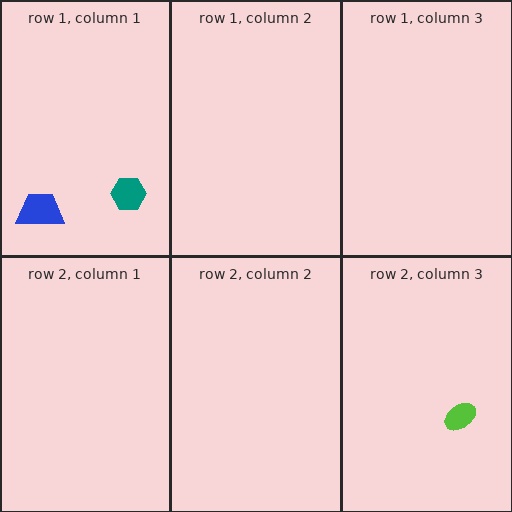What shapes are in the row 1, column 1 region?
The teal hexagon, the blue trapezoid.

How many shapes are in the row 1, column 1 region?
2.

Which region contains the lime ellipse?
The row 2, column 3 region.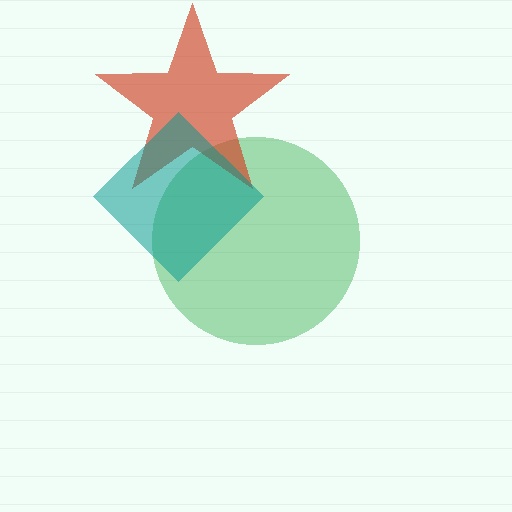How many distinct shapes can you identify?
There are 3 distinct shapes: a green circle, a red star, a teal diamond.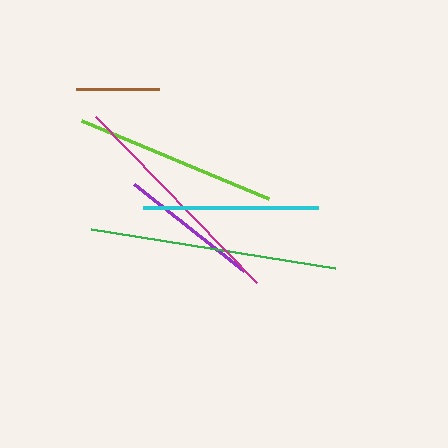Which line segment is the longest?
The green line is the longest at approximately 247 pixels.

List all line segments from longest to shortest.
From longest to shortest: green, magenta, lime, cyan, purple, brown.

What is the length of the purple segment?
The purple segment is approximately 141 pixels long.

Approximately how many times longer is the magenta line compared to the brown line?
The magenta line is approximately 2.8 times the length of the brown line.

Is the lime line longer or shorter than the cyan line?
The lime line is longer than the cyan line.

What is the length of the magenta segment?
The magenta segment is approximately 231 pixels long.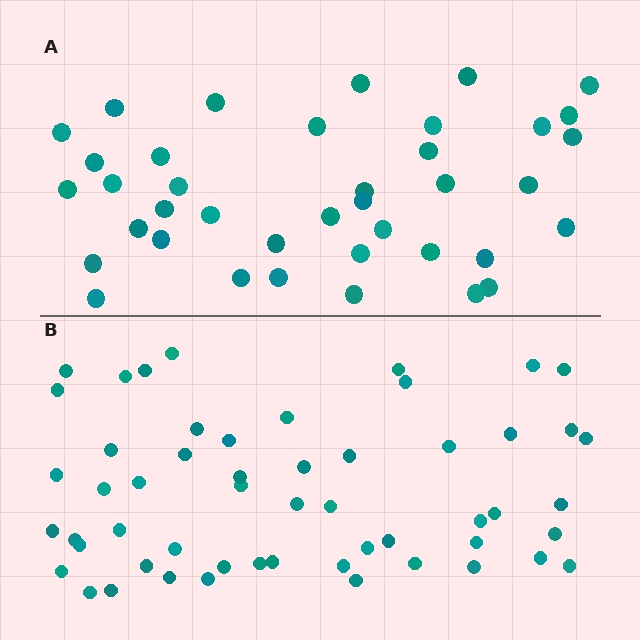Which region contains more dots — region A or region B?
Region B (the bottom region) has more dots.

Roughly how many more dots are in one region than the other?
Region B has approximately 15 more dots than region A.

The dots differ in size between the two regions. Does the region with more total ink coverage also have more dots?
No. Region A has more total ink coverage because its dots are larger, but region B actually contains more individual dots. Total area can be misleading — the number of items is what matters here.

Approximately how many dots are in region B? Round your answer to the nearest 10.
About 50 dots. (The exact count is 54, which rounds to 50.)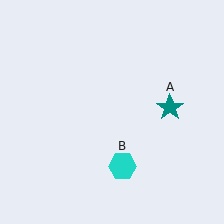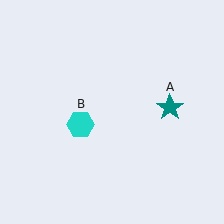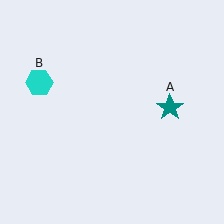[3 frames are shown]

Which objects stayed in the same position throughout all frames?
Teal star (object A) remained stationary.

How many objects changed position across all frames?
1 object changed position: cyan hexagon (object B).